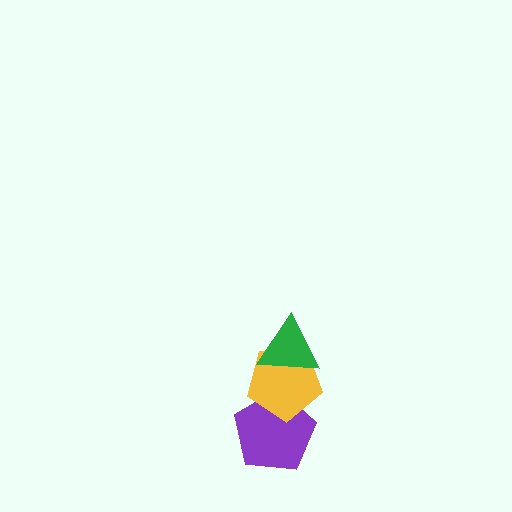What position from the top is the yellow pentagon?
The yellow pentagon is 2nd from the top.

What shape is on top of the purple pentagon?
The yellow pentagon is on top of the purple pentagon.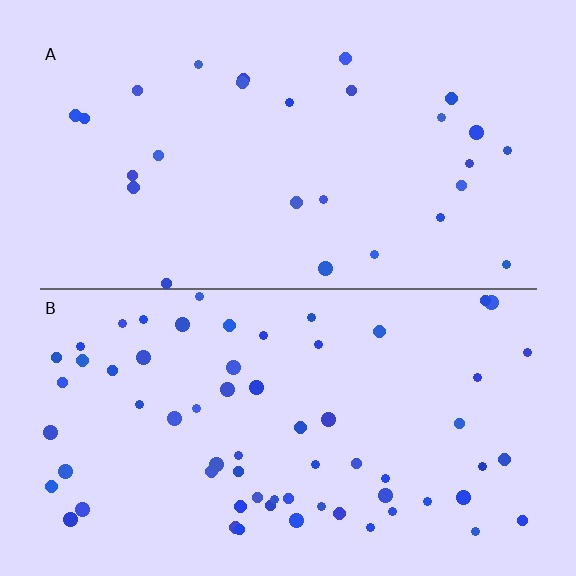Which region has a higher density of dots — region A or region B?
B (the bottom).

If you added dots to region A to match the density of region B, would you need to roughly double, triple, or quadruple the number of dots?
Approximately double.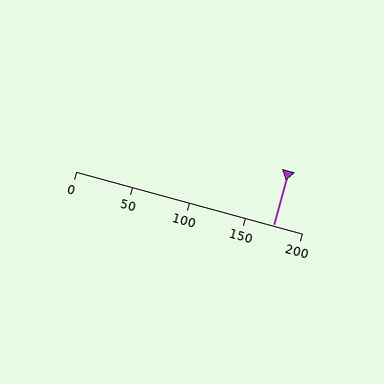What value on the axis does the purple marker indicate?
The marker indicates approximately 175.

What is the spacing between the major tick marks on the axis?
The major ticks are spaced 50 apart.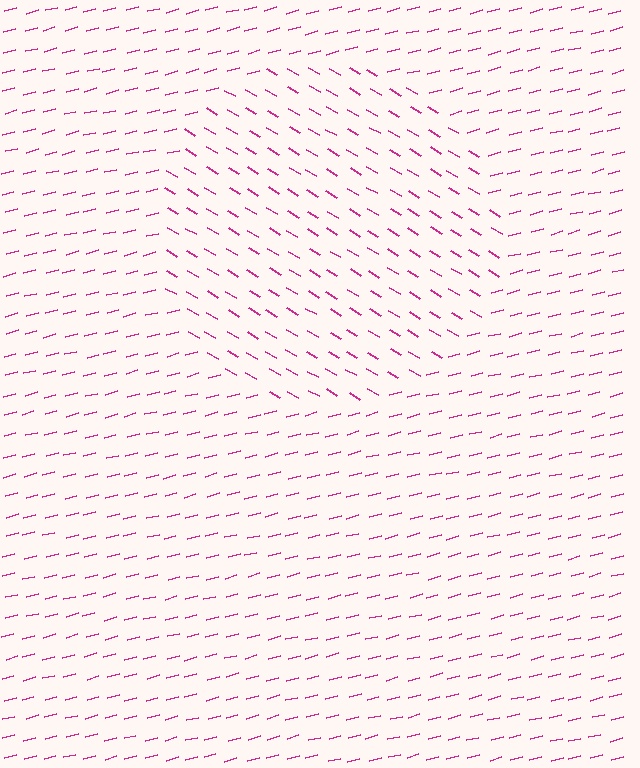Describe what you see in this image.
The image is filled with small magenta line segments. A circle region in the image has lines oriented differently from the surrounding lines, creating a visible texture boundary.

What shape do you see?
I see a circle.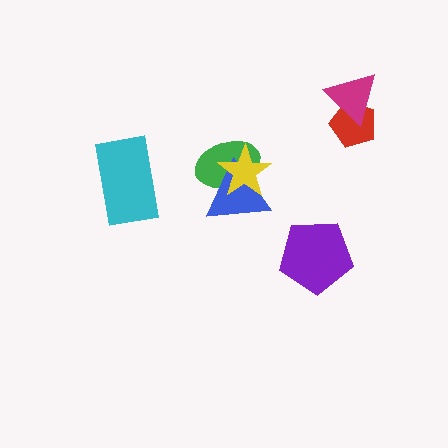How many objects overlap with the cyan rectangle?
0 objects overlap with the cyan rectangle.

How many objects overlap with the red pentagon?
1 object overlaps with the red pentagon.